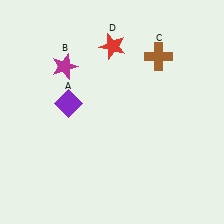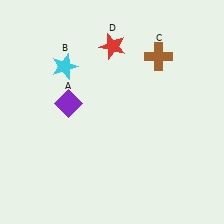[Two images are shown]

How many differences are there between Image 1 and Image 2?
There is 1 difference between the two images.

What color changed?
The star (B) changed from magenta in Image 1 to cyan in Image 2.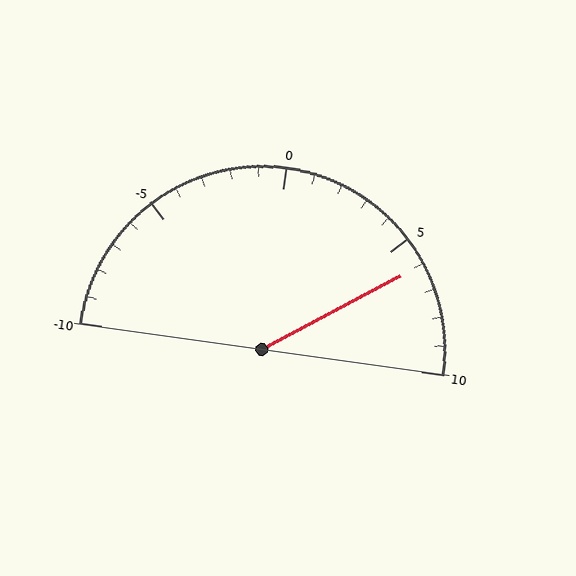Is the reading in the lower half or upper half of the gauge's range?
The reading is in the upper half of the range (-10 to 10).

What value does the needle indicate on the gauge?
The needle indicates approximately 6.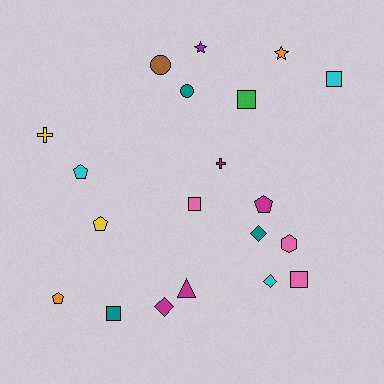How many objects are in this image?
There are 20 objects.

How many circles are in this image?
There are 2 circles.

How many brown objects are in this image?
There is 1 brown object.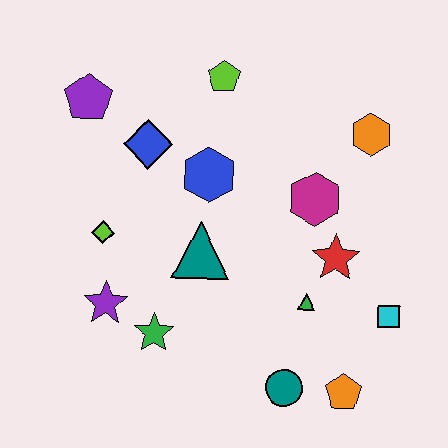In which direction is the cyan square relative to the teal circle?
The cyan square is to the right of the teal circle.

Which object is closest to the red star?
The green triangle is closest to the red star.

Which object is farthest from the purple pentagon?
The orange pentagon is farthest from the purple pentagon.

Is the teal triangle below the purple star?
No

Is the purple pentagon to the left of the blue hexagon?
Yes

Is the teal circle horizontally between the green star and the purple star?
No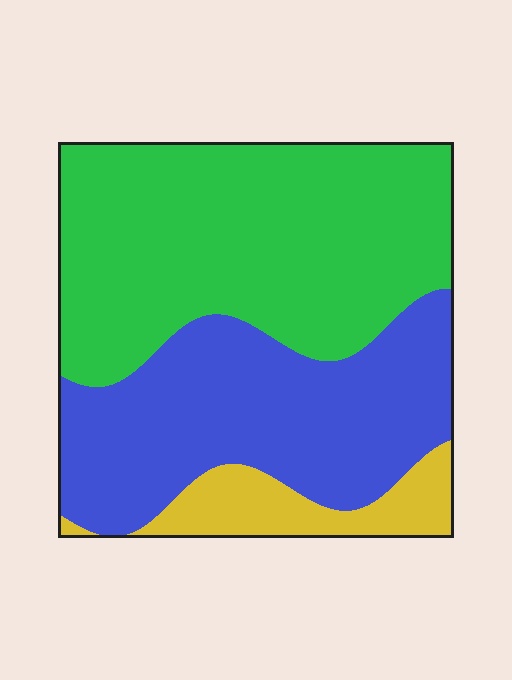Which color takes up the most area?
Green, at roughly 50%.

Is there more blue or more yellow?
Blue.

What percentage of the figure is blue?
Blue takes up about three eighths (3/8) of the figure.